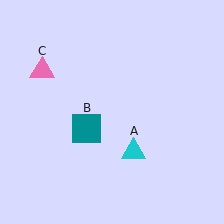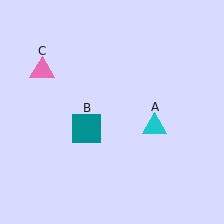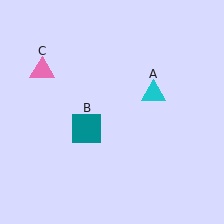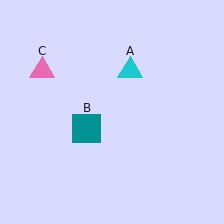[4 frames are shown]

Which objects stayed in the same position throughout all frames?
Teal square (object B) and pink triangle (object C) remained stationary.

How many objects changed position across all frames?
1 object changed position: cyan triangle (object A).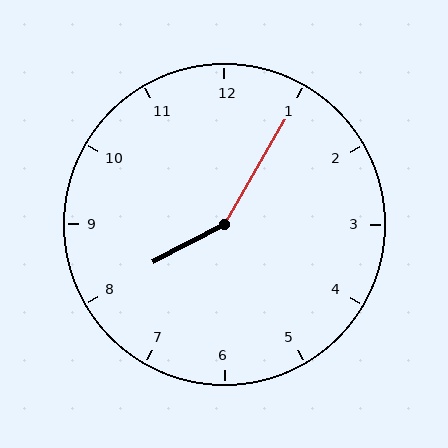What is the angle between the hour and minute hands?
Approximately 148 degrees.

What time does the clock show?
8:05.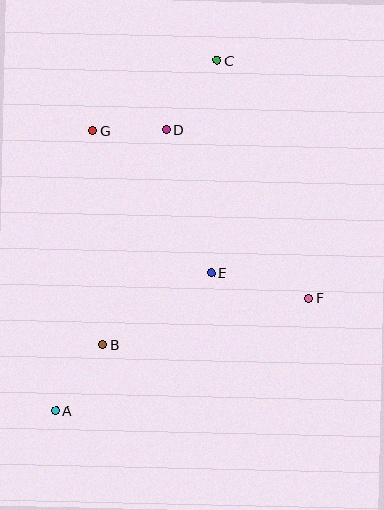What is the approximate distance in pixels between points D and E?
The distance between D and E is approximately 150 pixels.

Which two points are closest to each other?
Points D and G are closest to each other.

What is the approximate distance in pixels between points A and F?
The distance between A and F is approximately 277 pixels.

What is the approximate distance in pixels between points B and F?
The distance between B and F is approximately 211 pixels.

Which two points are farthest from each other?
Points A and C are farthest from each other.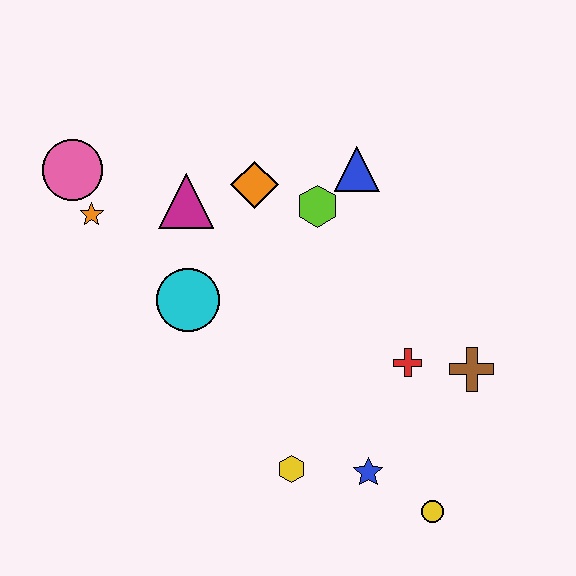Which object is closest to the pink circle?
The orange star is closest to the pink circle.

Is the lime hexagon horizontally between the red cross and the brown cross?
No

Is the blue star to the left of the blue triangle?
No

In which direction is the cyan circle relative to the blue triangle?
The cyan circle is to the left of the blue triangle.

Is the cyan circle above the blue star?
Yes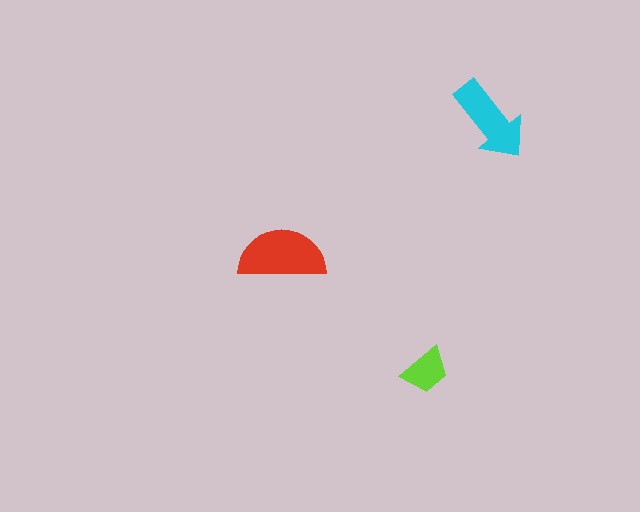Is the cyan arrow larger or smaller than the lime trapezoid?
Larger.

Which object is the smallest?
The lime trapezoid.